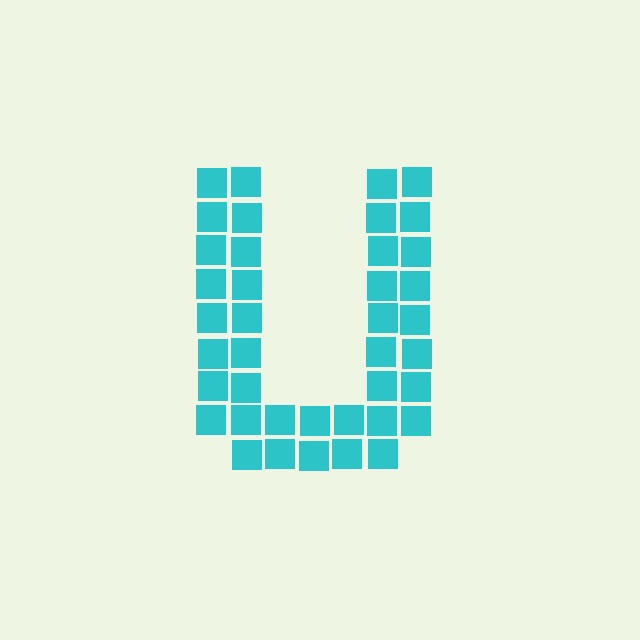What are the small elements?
The small elements are squares.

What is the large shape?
The large shape is the letter U.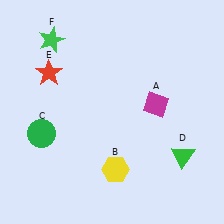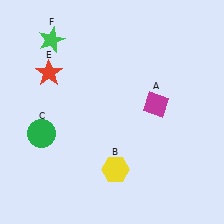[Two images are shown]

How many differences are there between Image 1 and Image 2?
There is 1 difference between the two images.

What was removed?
The green triangle (D) was removed in Image 2.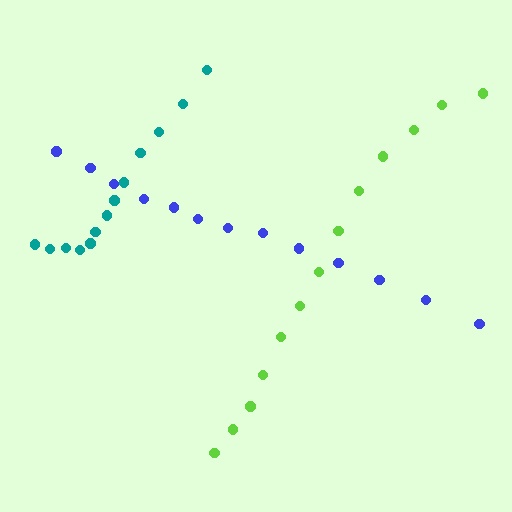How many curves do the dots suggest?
There are 3 distinct paths.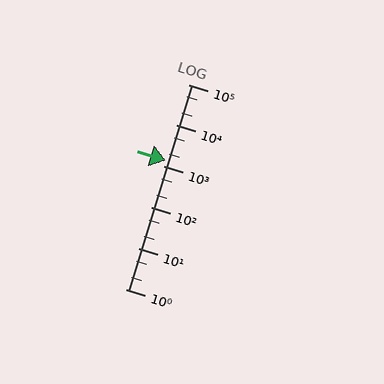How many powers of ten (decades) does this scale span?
The scale spans 5 decades, from 1 to 100000.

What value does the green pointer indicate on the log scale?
The pointer indicates approximately 1400.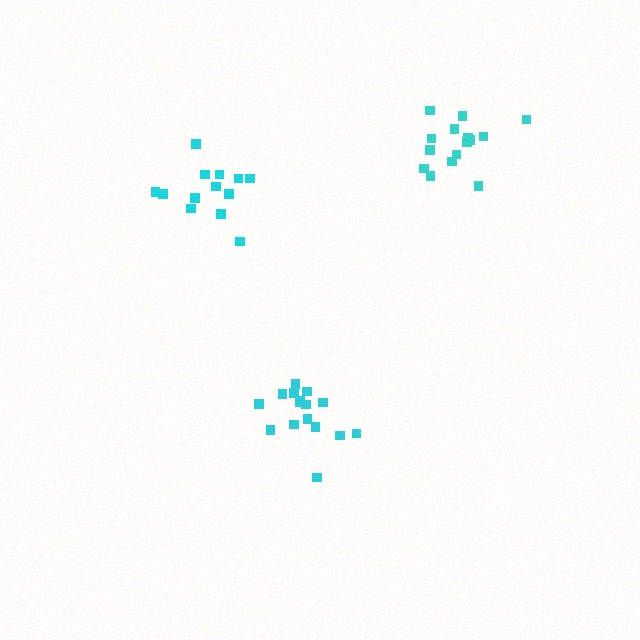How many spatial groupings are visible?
There are 3 spatial groupings.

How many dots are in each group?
Group 1: 15 dots, Group 2: 16 dots, Group 3: 13 dots (44 total).